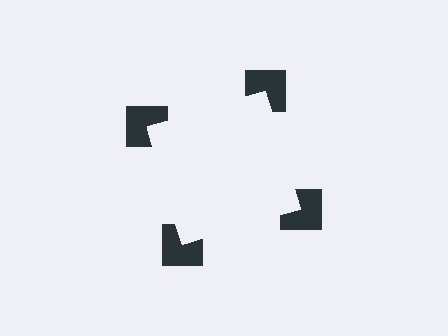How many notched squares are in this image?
There are 4 — one at each vertex of the illusory square.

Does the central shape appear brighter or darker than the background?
It typically appears slightly brighter than the background, even though no actual brightness change is drawn.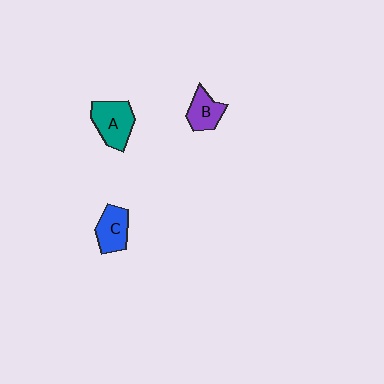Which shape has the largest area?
Shape A (teal).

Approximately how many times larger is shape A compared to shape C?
Approximately 1.3 times.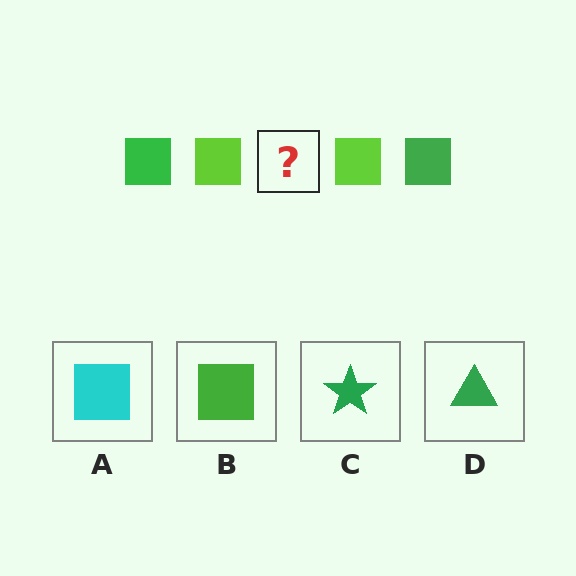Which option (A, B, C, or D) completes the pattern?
B.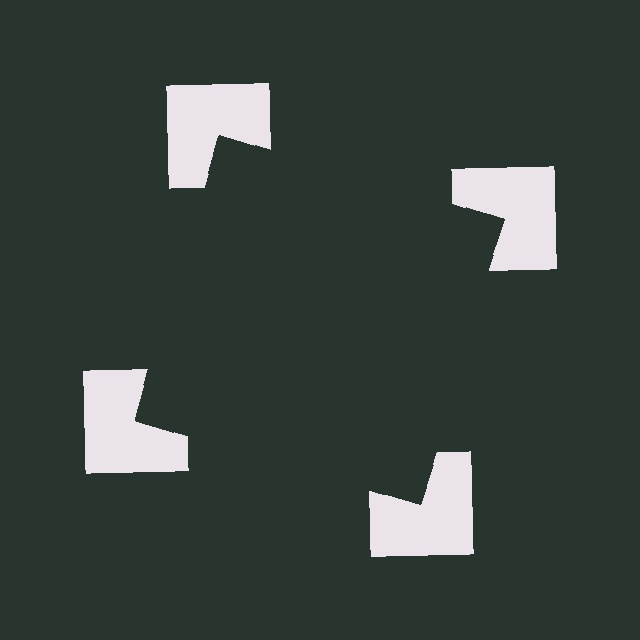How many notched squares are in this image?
There are 4 — one at each vertex of the illusory square.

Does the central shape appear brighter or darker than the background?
It typically appears slightly darker than the background, even though no actual brightness change is drawn.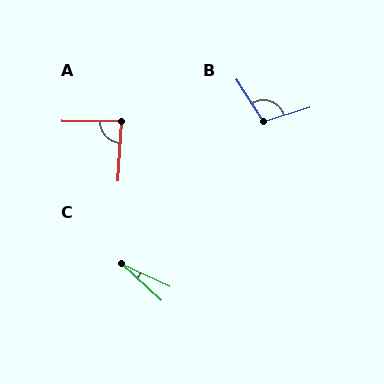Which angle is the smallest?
C, at approximately 18 degrees.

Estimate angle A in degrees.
Approximately 87 degrees.